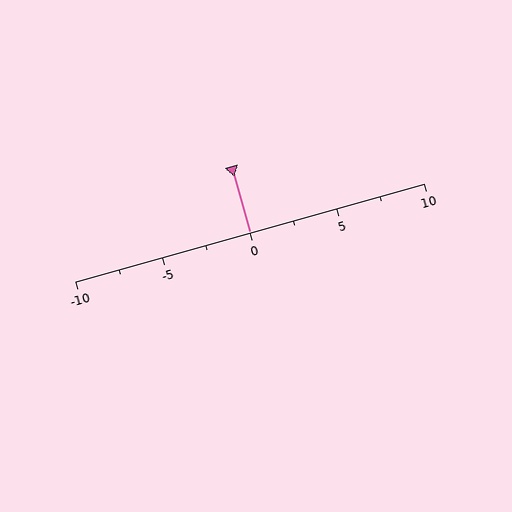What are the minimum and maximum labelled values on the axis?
The axis runs from -10 to 10.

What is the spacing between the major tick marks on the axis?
The major ticks are spaced 5 apart.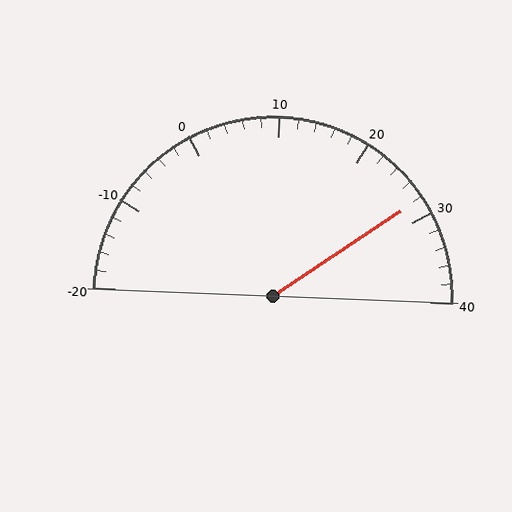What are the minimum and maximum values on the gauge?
The gauge ranges from -20 to 40.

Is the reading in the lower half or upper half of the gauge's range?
The reading is in the upper half of the range (-20 to 40).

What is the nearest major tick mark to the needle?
The nearest major tick mark is 30.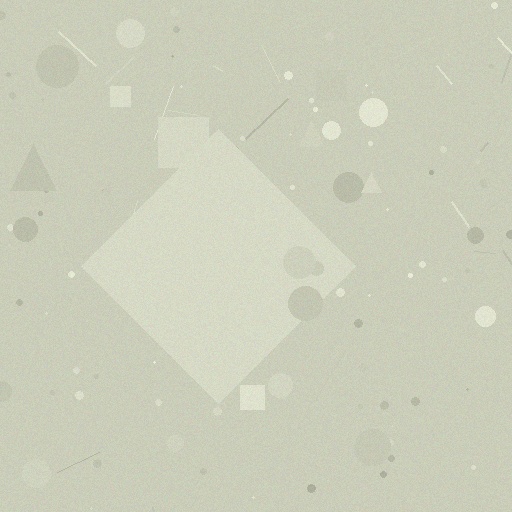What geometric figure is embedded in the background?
A diamond is embedded in the background.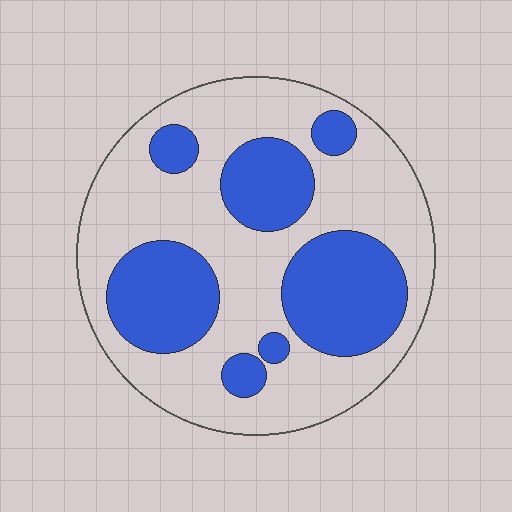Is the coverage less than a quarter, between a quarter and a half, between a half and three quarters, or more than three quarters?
Between a quarter and a half.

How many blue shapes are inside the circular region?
7.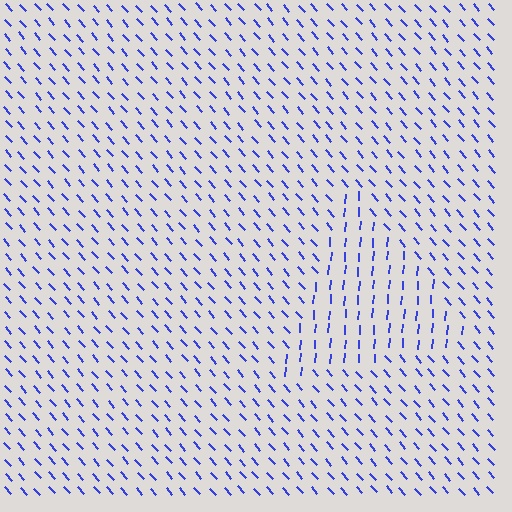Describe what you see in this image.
The image is filled with small blue line segments. A triangle region in the image has lines oriented differently from the surrounding lines, creating a visible texture boundary.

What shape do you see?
I see a triangle.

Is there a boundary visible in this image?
Yes, there is a texture boundary formed by a change in line orientation.